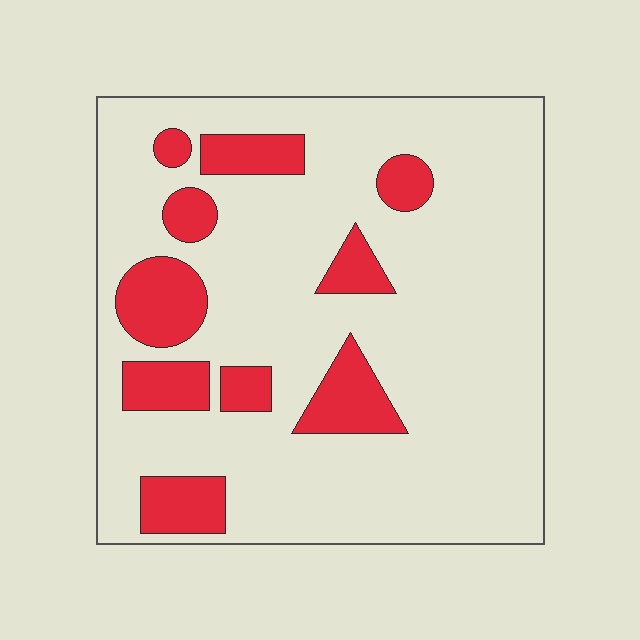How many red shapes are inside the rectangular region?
10.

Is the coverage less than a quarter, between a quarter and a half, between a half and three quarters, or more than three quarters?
Less than a quarter.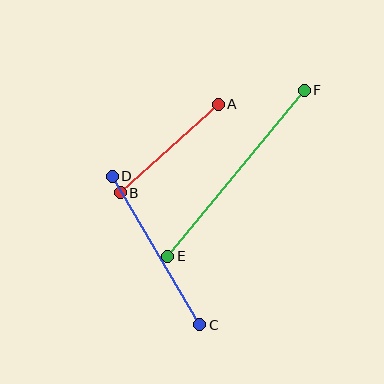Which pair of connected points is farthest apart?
Points E and F are farthest apart.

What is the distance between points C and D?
The distance is approximately 173 pixels.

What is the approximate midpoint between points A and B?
The midpoint is at approximately (169, 149) pixels.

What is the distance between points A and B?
The distance is approximately 132 pixels.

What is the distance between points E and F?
The distance is approximately 215 pixels.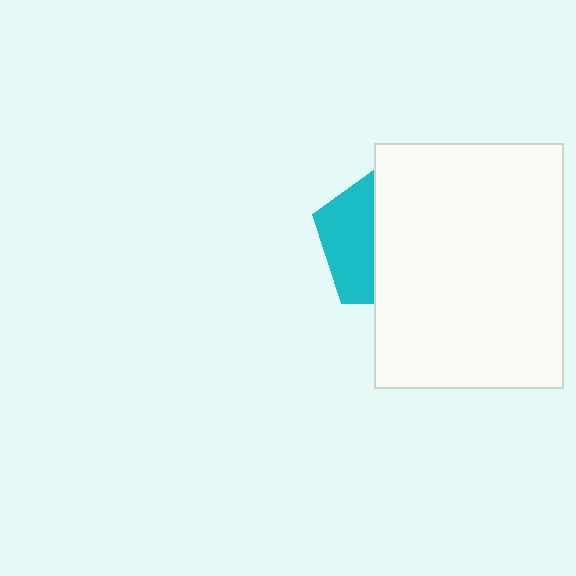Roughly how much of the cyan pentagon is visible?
A small part of it is visible (roughly 36%).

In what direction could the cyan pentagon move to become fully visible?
The cyan pentagon could move left. That would shift it out from behind the white rectangle entirely.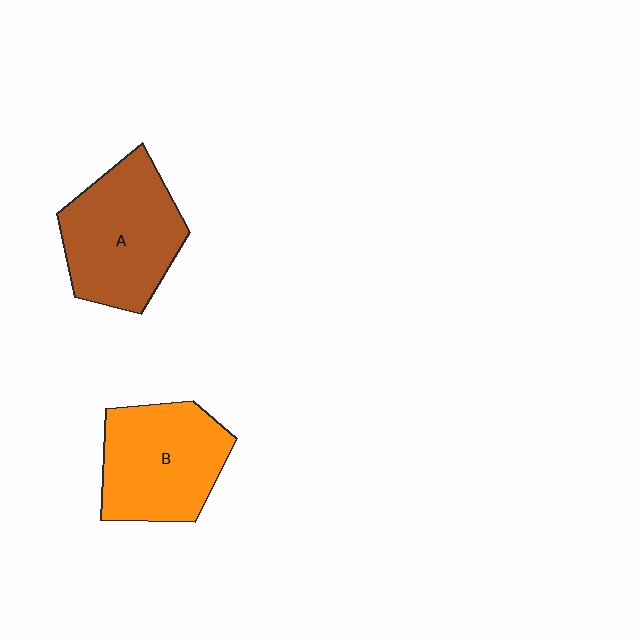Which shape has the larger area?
Shape A (brown).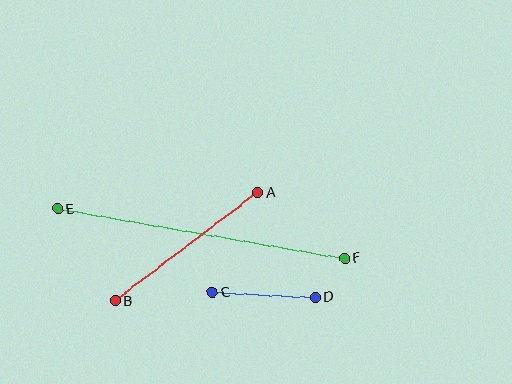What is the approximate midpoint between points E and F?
The midpoint is at approximately (201, 233) pixels.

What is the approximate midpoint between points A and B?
The midpoint is at approximately (186, 247) pixels.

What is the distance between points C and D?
The distance is approximately 103 pixels.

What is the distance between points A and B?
The distance is approximately 179 pixels.